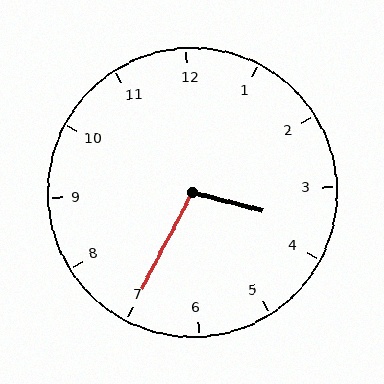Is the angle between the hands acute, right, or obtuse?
It is obtuse.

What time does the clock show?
3:35.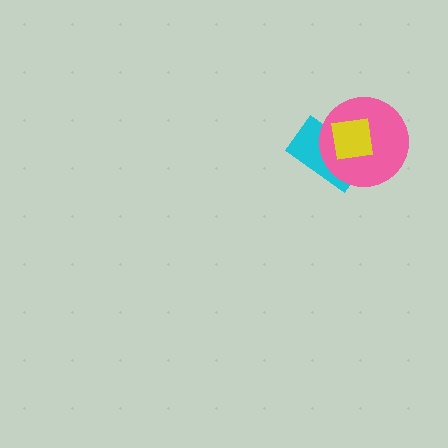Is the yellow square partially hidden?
No, no other shape covers it.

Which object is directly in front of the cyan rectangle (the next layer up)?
The pink circle is directly in front of the cyan rectangle.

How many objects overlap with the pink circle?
2 objects overlap with the pink circle.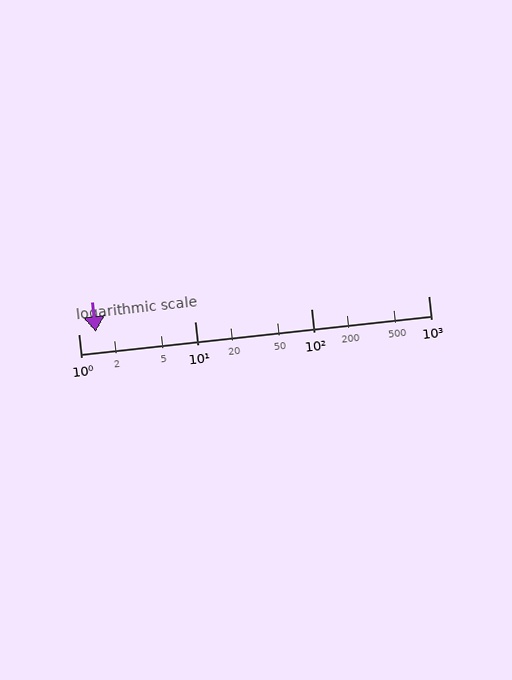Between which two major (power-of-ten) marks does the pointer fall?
The pointer is between 1 and 10.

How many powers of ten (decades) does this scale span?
The scale spans 3 decades, from 1 to 1000.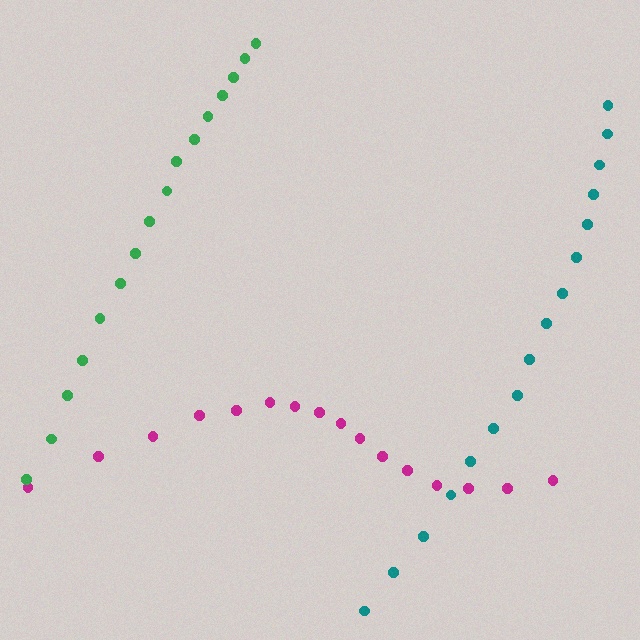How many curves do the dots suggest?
There are 3 distinct paths.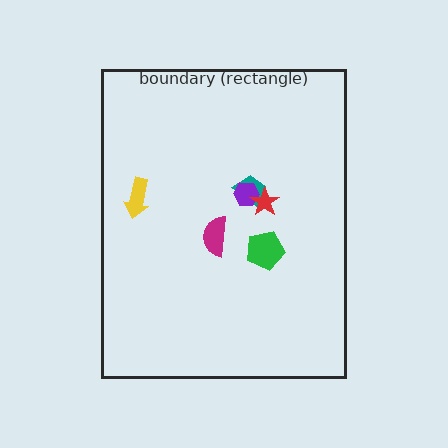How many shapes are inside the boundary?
6 inside, 0 outside.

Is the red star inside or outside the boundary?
Inside.